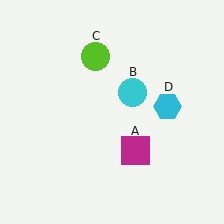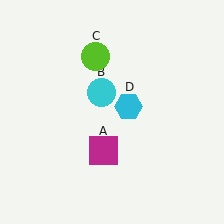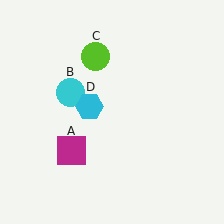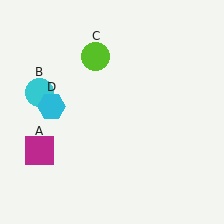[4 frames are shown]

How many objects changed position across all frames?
3 objects changed position: magenta square (object A), cyan circle (object B), cyan hexagon (object D).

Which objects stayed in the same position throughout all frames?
Lime circle (object C) remained stationary.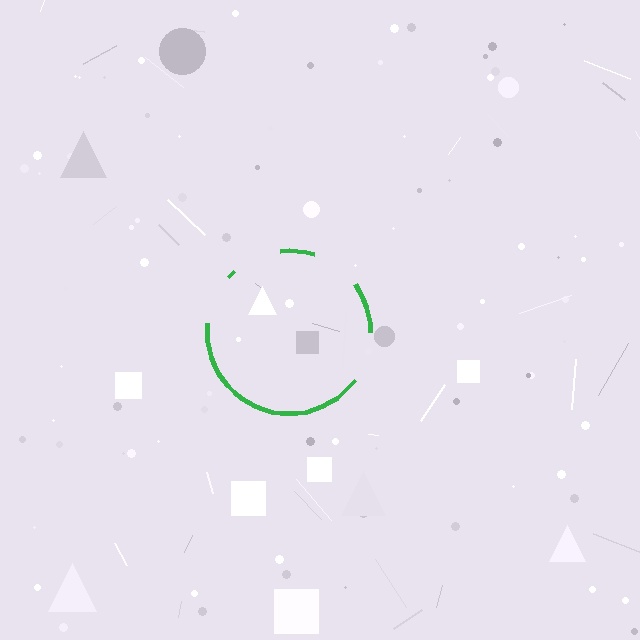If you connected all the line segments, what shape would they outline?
They would outline a circle.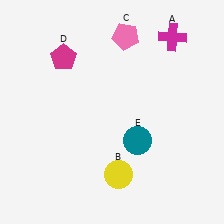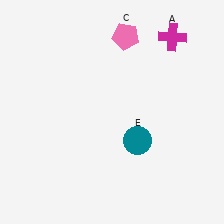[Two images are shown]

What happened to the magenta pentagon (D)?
The magenta pentagon (D) was removed in Image 2. It was in the top-left area of Image 1.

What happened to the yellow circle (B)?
The yellow circle (B) was removed in Image 2. It was in the bottom-right area of Image 1.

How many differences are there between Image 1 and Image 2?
There are 2 differences between the two images.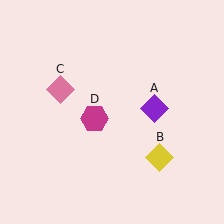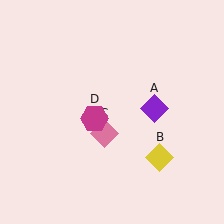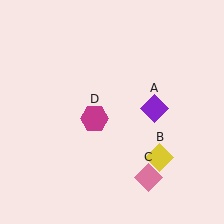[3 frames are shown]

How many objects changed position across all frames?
1 object changed position: pink diamond (object C).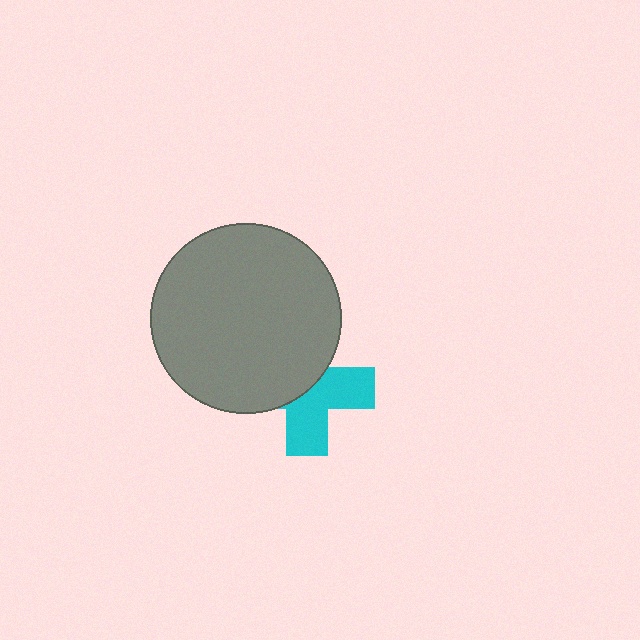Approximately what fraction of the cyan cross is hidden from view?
Roughly 51% of the cyan cross is hidden behind the gray circle.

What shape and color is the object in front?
The object in front is a gray circle.